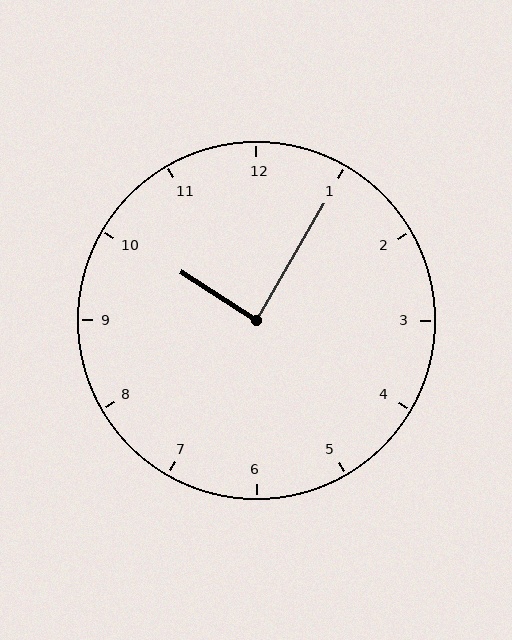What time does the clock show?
10:05.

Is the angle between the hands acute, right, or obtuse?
It is right.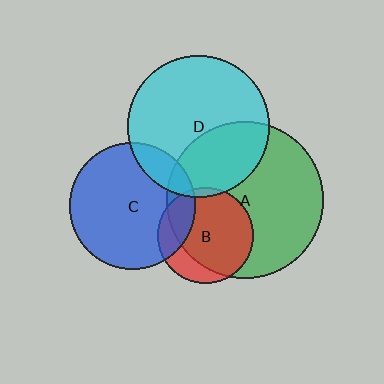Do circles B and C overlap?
Yes.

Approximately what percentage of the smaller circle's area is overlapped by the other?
Approximately 25%.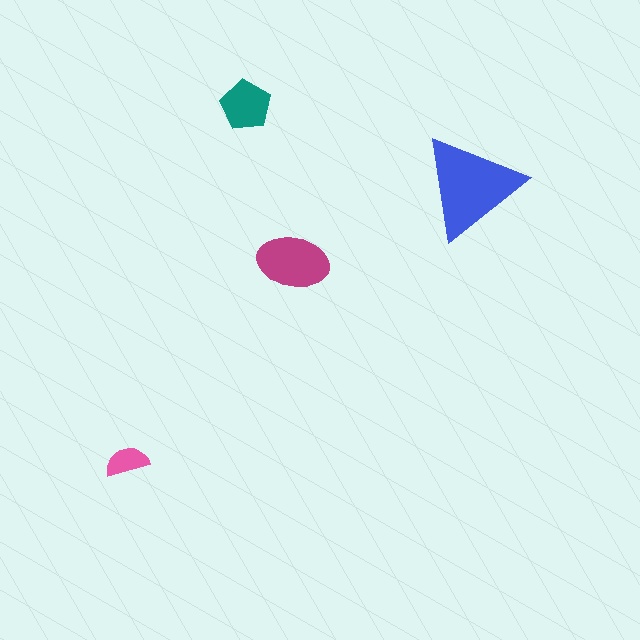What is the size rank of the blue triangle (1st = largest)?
1st.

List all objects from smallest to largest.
The pink semicircle, the teal pentagon, the magenta ellipse, the blue triangle.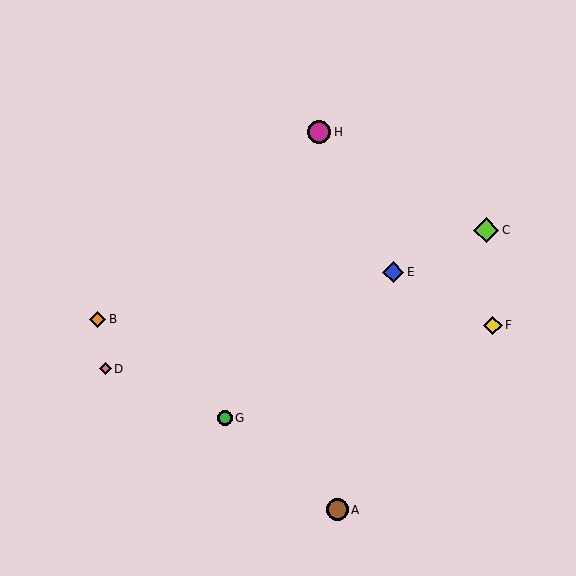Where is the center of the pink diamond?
The center of the pink diamond is at (105, 369).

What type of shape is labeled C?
Shape C is a lime diamond.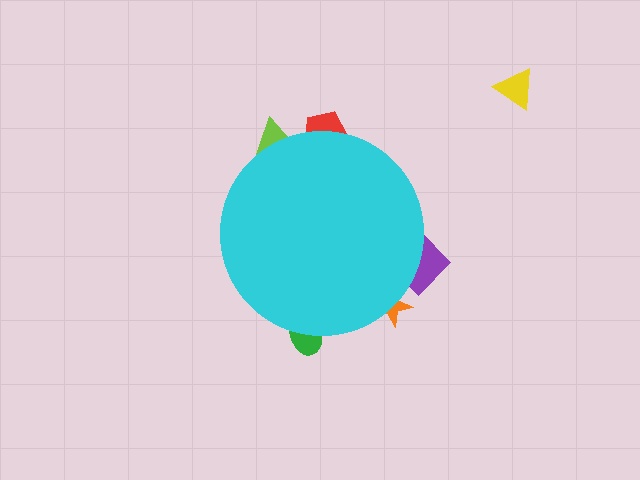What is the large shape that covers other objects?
A cyan circle.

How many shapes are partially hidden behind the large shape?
5 shapes are partially hidden.